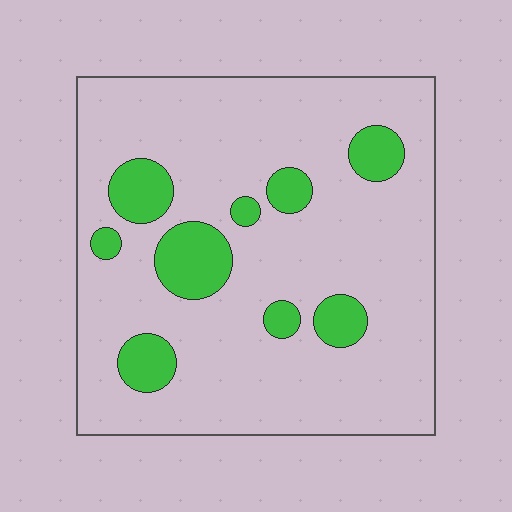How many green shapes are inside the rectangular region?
9.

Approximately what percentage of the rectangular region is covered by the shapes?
Approximately 15%.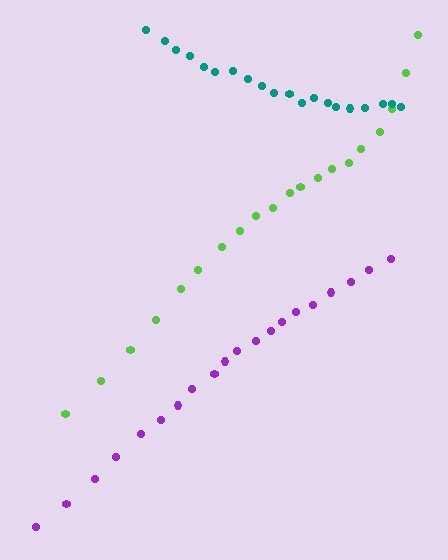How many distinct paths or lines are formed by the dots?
There are 3 distinct paths.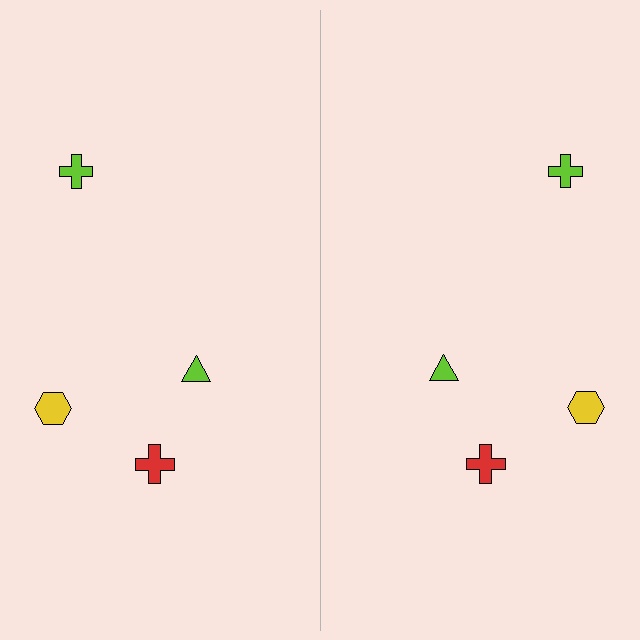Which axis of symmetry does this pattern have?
The pattern has a vertical axis of symmetry running through the center of the image.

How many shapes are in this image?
There are 8 shapes in this image.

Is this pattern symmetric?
Yes, this pattern has bilateral (reflection) symmetry.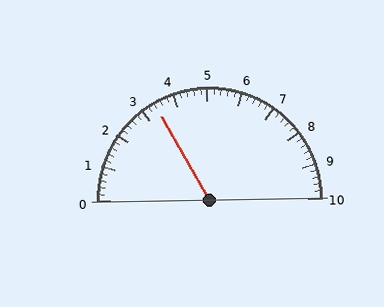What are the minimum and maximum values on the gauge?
The gauge ranges from 0 to 10.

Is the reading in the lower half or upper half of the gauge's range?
The reading is in the lower half of the range (0 to 10).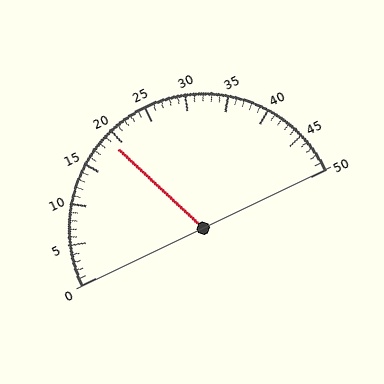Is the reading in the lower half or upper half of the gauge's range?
The reading is in the lower half of the range (0 to 50).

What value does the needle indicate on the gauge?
The needle indicates approximately 19.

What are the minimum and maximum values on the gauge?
The gauge ranges from 0 to 50.